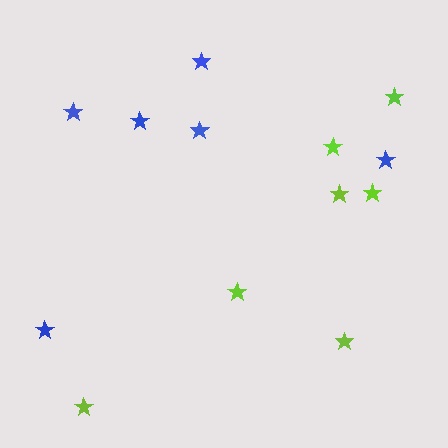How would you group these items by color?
There are 2 groups: one group of blue stars (6) and one group of lime stars (7).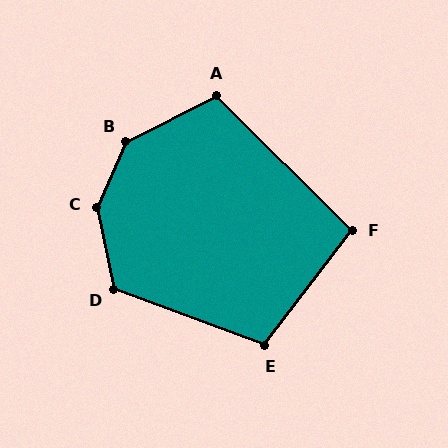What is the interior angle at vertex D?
Approximately 122 degrees (obtuse).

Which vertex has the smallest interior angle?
F, at approximately 98 degrees.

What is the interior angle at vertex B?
Approximately 140 degrees (obtuse).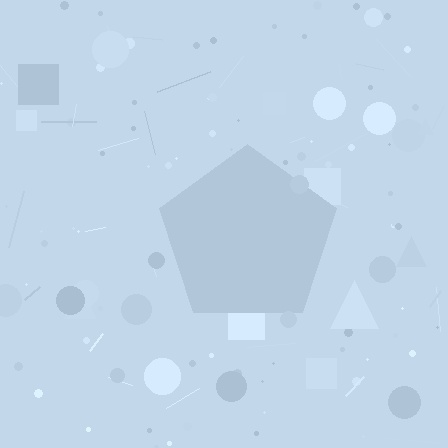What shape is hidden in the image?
A pentagon is hidden in the image.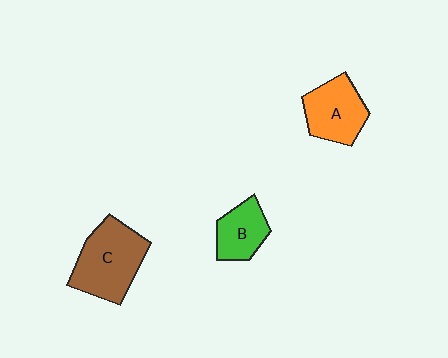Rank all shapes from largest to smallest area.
From largest to smallest: C (brown), A (orange), B (green).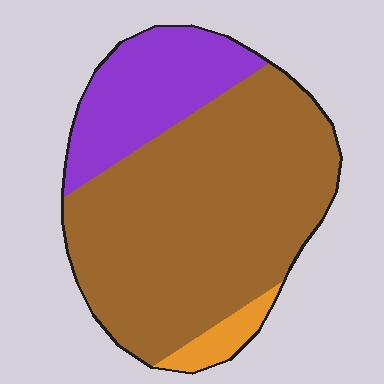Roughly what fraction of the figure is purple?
Purple covers around 25% of the figure.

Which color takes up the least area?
Orange, at roughly 5%.